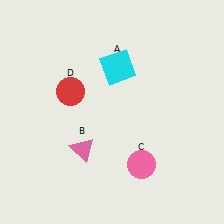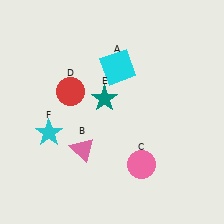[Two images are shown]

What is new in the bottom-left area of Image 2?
A cyan star (F) was added in the bottom-left area of Image 2.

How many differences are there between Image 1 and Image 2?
There are 2 differences between the two images.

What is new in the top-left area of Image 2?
A teal star (E) was added in the top-left area of Image 2.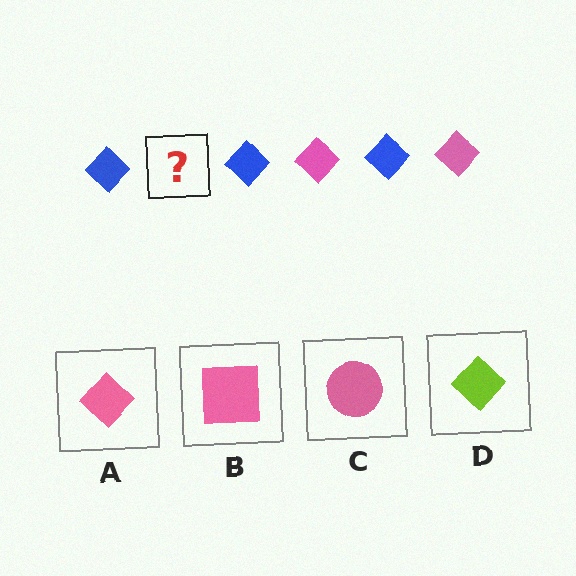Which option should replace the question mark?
Option A.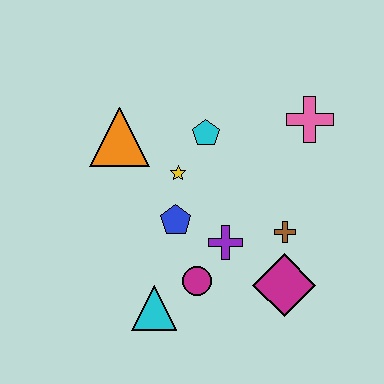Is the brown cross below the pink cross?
Yes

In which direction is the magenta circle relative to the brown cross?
The magenta circle is to the left of the brown cross.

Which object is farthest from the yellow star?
The magenta diamond is farthest from the yellow star.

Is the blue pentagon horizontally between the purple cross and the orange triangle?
Yes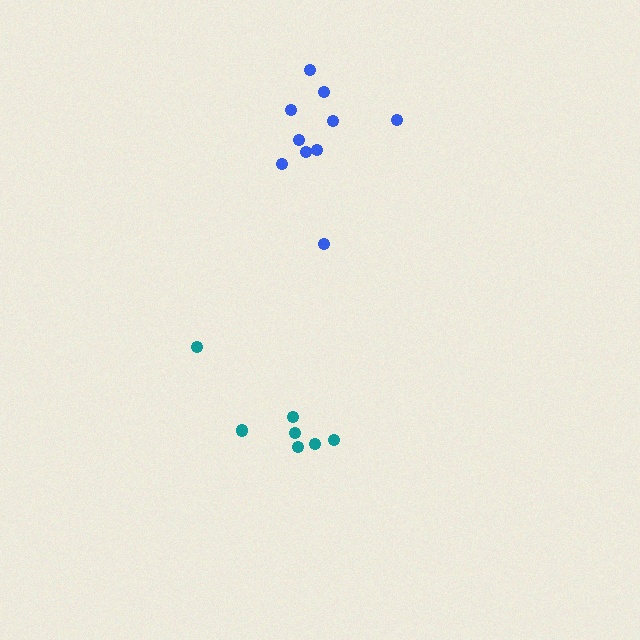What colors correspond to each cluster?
The clusters are colored: teal, blue.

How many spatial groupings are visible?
There are 2 spatial groupings.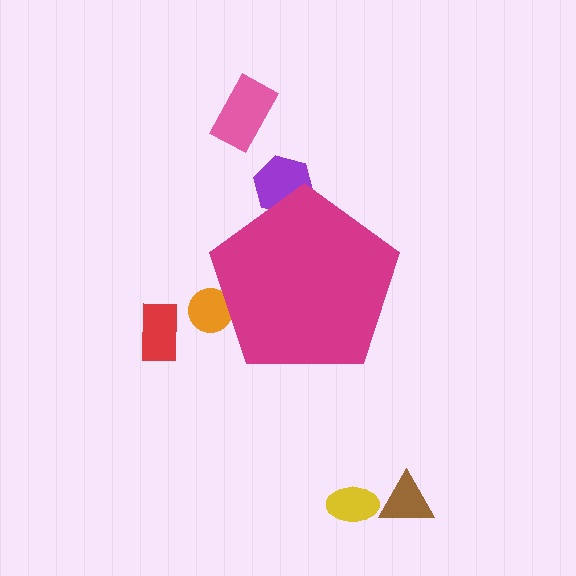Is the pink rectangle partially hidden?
No, the pink rectangle is fully visible.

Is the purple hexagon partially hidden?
Yes, the purple hexagon is partially hidden behind the magenta pentagon.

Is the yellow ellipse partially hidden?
No, the yellow ellipse is fully visible.